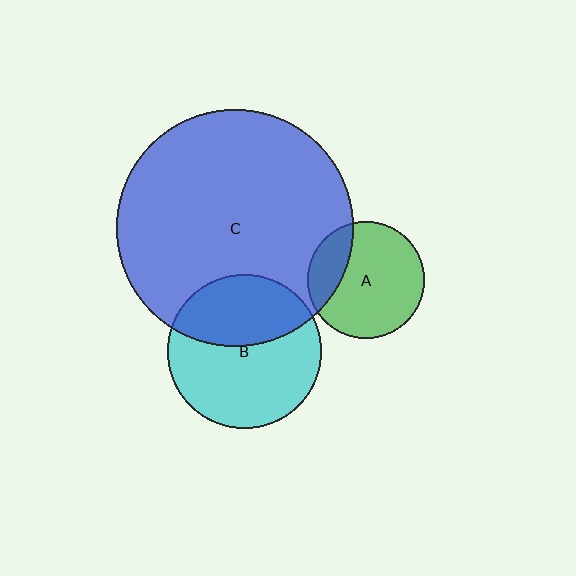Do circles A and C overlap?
Yes.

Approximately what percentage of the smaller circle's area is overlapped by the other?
Approximately 25%.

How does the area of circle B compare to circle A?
Approximately 1.7 times.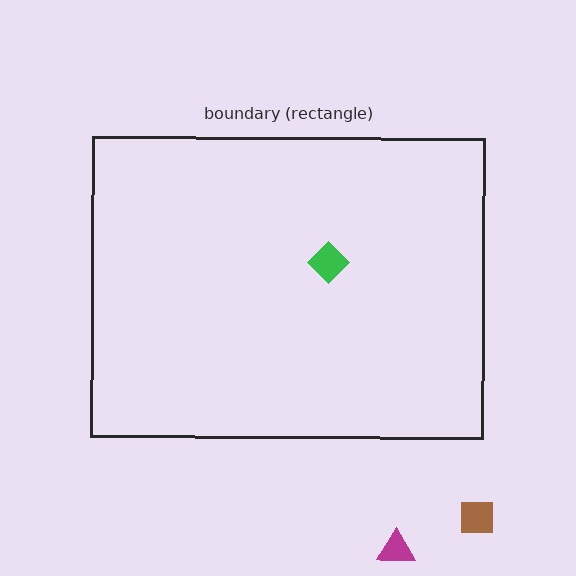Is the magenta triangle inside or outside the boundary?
Outside.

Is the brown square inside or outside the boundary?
Outside.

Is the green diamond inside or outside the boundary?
Inside.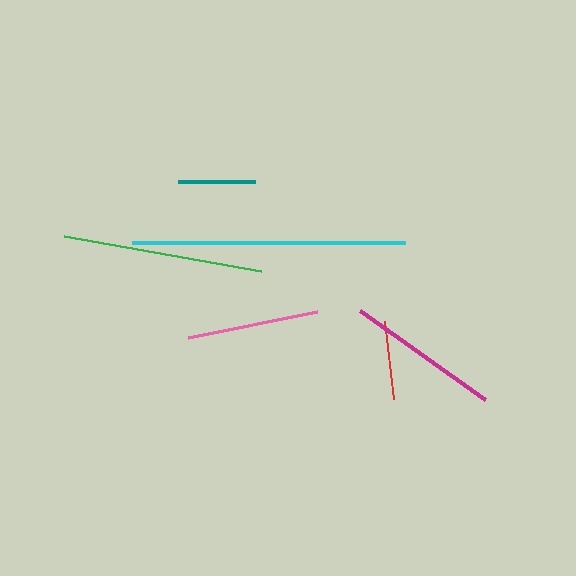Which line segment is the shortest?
The teal line is the shortest at approximately 77 pixels.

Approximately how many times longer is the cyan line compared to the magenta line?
The cyan line is approximately 1.8 times the length of the magenta line.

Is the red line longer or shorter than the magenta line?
The magenta line is longer than the red line.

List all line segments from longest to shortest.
From longest to shortest: cyan, green, magenta, pink, red, teal.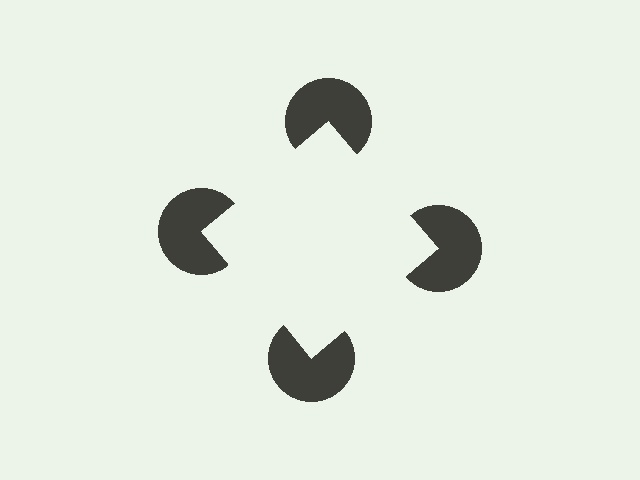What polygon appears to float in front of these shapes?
An illusory square — its edges are inferred from the aligned wedge cuts in the pac-man discs, not physically drawn.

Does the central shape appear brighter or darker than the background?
It typically appears slightly brighter than the background, even though no actual brightness change is drawn.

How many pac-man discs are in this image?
There are 4 — one at each vertex of the illusory square.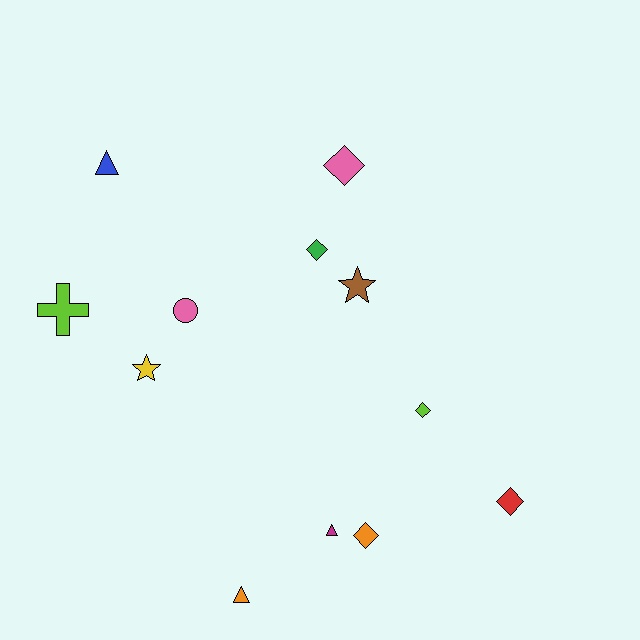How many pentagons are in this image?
There are no pentagons.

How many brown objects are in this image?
There is 1 brown object.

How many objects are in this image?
There are 12 objects.